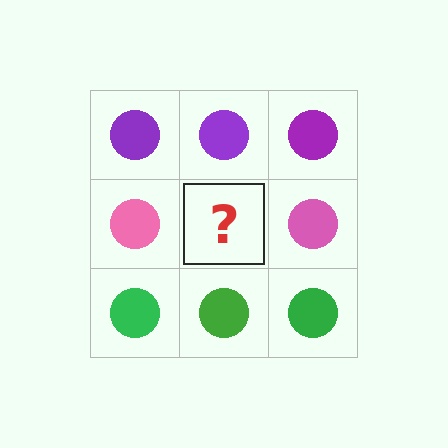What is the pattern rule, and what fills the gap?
The rule is that each row has a consistent color. The gap should be filled with a pink circle.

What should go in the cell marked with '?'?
The missing cell should contain a pink circle.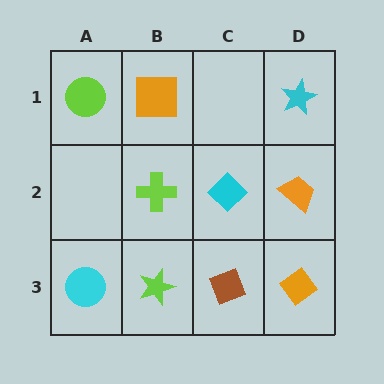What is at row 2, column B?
A lime cross.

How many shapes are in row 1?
3 shapes.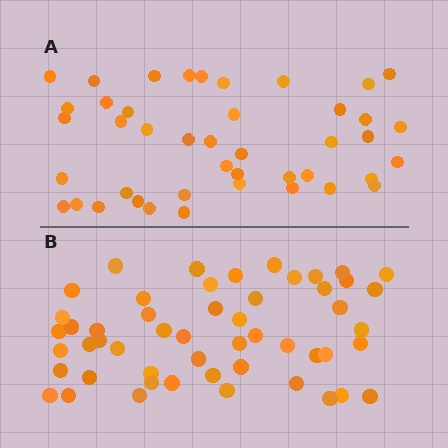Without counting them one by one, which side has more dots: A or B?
Region B (the bottom region) has more dots.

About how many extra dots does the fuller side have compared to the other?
Region B has roughly 8 or so more dots than region A.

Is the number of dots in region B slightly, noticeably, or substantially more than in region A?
Region B has only slightly more — the two regions are fairly close. The ratio is roughly 1.2 to 1.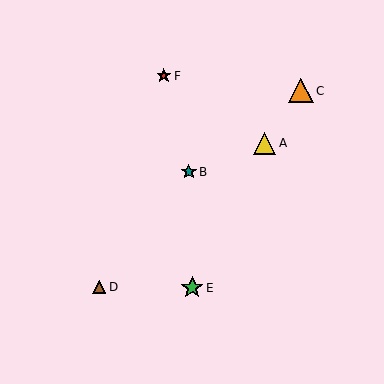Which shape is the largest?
The orange triangle (labeled C) is the largest.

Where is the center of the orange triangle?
The center of the orange triangle is at (301, 91).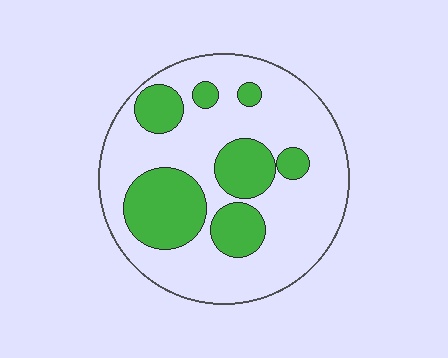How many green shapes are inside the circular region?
7.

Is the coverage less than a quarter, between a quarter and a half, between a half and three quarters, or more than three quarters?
Between a quarter and a half.